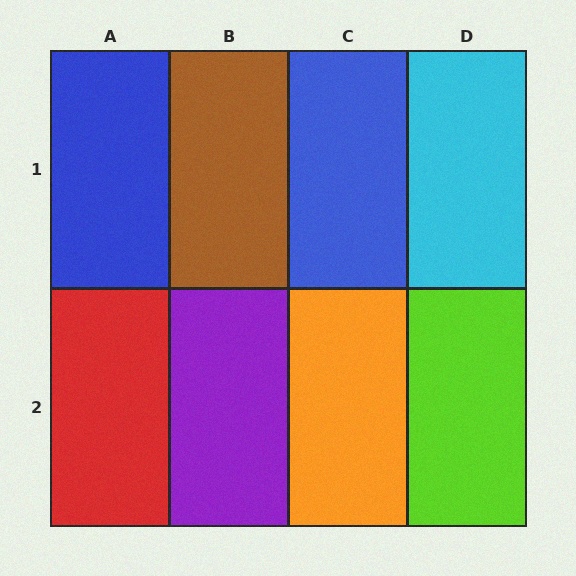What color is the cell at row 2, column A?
Red.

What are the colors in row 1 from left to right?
Blue, brown, blue, cyan.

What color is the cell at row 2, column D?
Lime.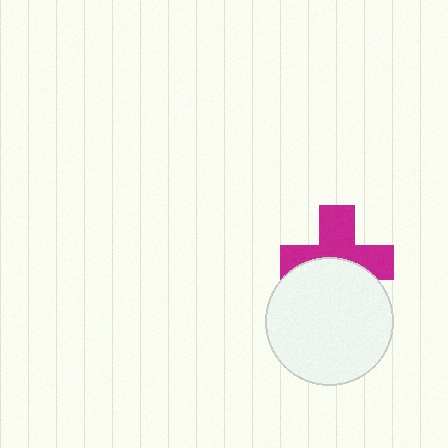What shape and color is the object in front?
The object in front is a white circle.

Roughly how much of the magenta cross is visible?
About half of it is visible (roughly 56%).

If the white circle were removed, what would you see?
You would see the complete magenta cross.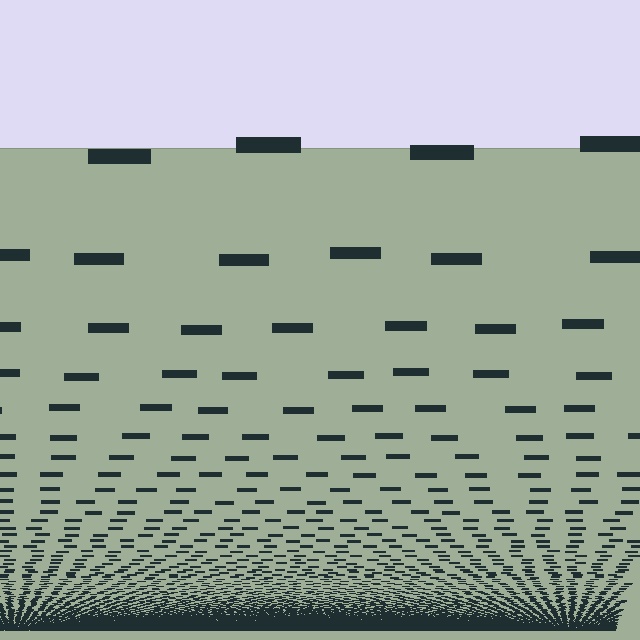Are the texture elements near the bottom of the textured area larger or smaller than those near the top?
Smaller. The gradient is inverted — elements near the bottom are smaller and denser.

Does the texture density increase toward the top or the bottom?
Density increases toward the bottom.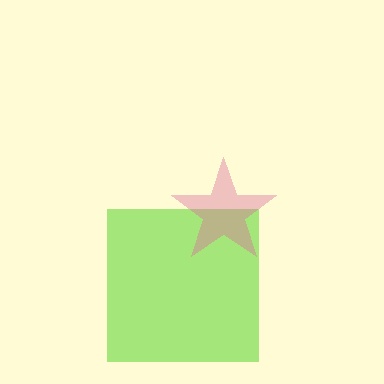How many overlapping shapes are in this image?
There are 2 overlapping shapes in the image.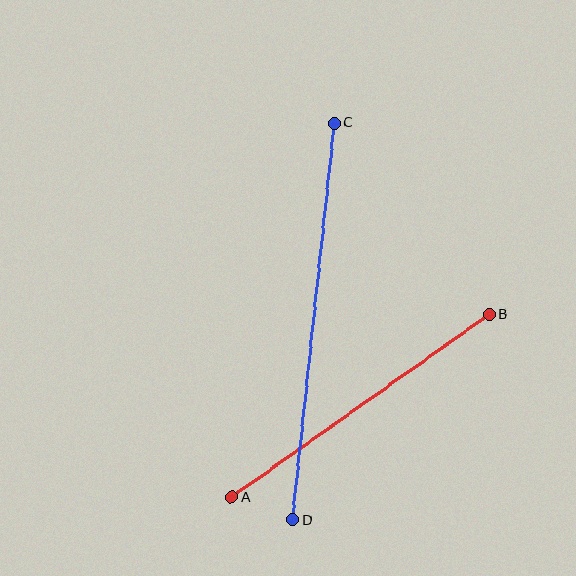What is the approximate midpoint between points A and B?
The midpoint is at approximately (361, 406) pixels.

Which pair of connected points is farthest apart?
Points C and D are farthest apart.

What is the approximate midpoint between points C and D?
The midpoint is at approximately (313, 321) pixels.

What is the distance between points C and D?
The distance is approximately 399 pixels.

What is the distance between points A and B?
The distance is approximately 316 pixels.